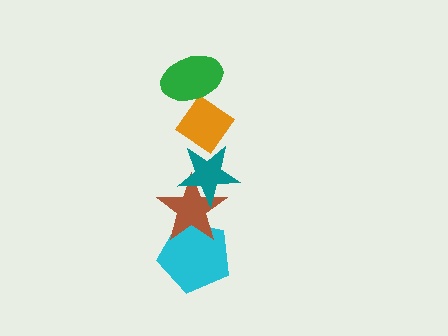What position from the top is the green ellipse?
The green ellipse is 1st from the top.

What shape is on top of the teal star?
The orange diamond is on top of the teal star.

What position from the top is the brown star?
The brown star is 4th from the top.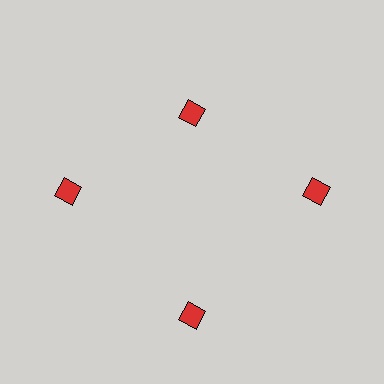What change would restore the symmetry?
The symmetry would be restored by moving it outward, back onto the ring so that all 4 diamonds sit at equal angles and equal distance from the center.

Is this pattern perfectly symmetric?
No. The 4 red diamonds are arranged in a ring, but one element near the 12 o'clock position is pulled inward toward the center, breaking the 4-fold rotational symmetry.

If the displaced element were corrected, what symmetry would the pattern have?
It would have 4-fold rotational symmetry — the pattern would map onto itself every 90 degrees.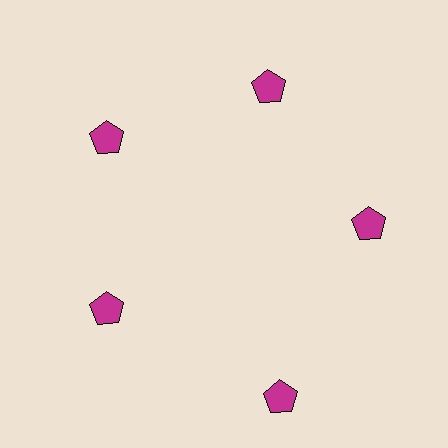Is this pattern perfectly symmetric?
No. The 5 magenta pentagons are arranged in a ring, but one element near the 5 o'clock position is pushed outward from the center, breaking the 5-fold rotational symmetry.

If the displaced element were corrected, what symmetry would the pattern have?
It would have 5-fold rotational symmetry — the pattern would map onto itself every 72 degrees.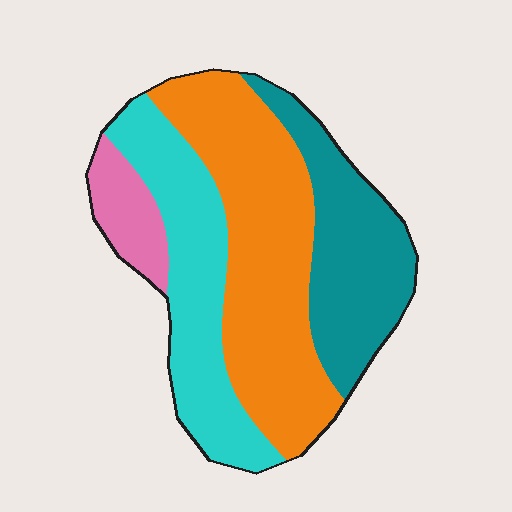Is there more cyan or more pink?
Cyan.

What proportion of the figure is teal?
Teal takes up between a sixth and a third of the figure.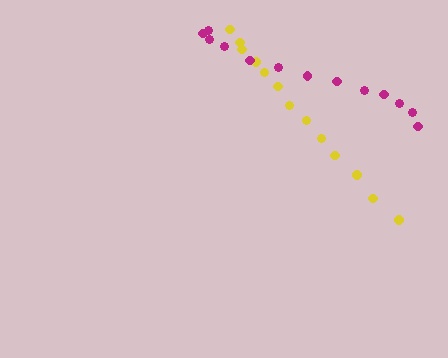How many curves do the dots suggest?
There are 2 distinct paths.